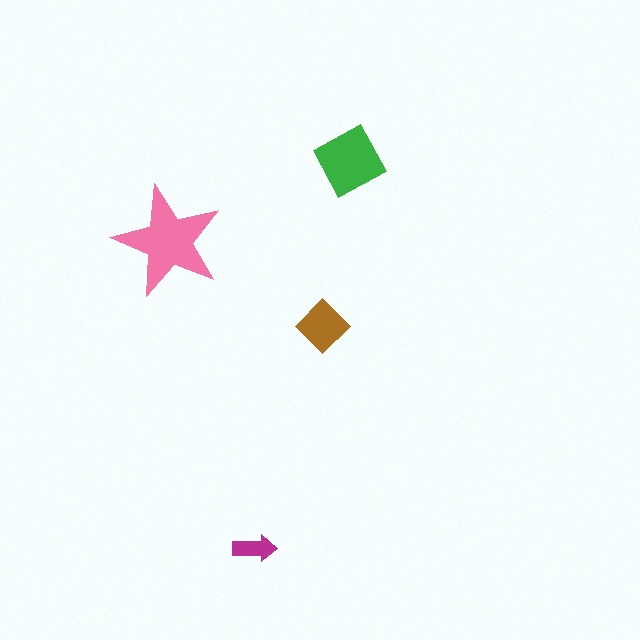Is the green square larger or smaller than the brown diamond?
Larger.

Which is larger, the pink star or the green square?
The pink star.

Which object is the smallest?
The magenta arrow.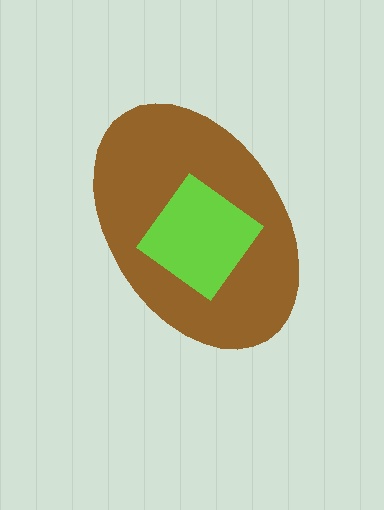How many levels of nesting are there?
2.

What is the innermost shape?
The lime diamond.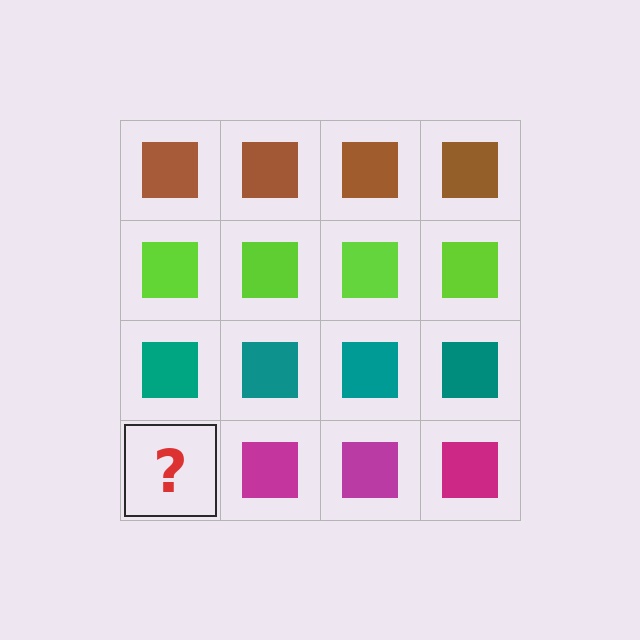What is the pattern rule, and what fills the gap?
The rule is that each row has a consistent color. The gap should be filled with a magenta square.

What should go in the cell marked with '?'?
The missing cell should contain a magenta square.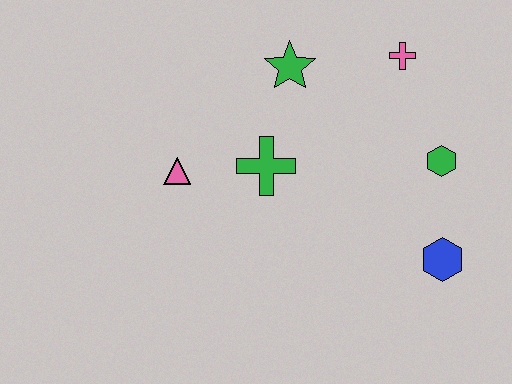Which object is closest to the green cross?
The pink triangle is closest to the green cross.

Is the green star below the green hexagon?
No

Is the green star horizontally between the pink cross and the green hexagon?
No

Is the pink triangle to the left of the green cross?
Yes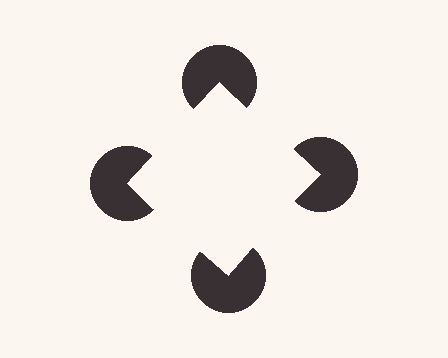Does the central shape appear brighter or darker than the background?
It typically appears slightly brighter than the background, even though no actual brightness change is drawn.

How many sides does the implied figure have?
4 sides.